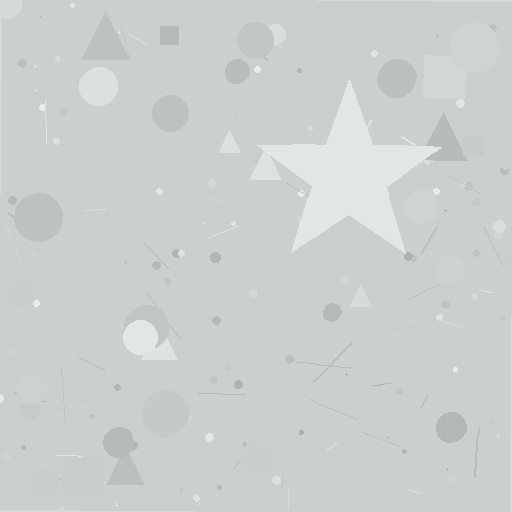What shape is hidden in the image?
A star is hidden in the image.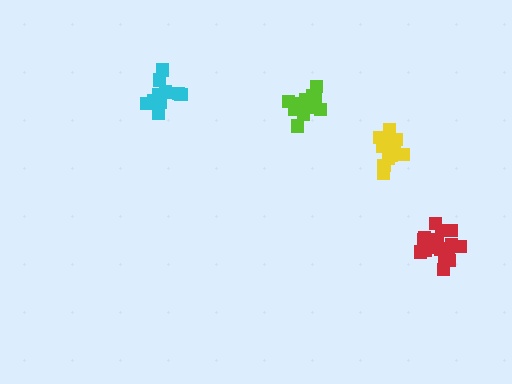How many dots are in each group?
Group 1: 11 dots, Group 2: 17 dots, Group 3: 14 dots, Group 4: 12 dots (54 total).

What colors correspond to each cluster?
The clusters are colored: cyan, red, yellow, lime.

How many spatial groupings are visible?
There are 4 spatial groupings.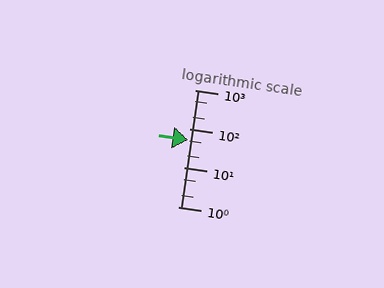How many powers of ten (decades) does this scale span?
The scale spans 3 decades, from 1 to 1000.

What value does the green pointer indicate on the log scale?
The pointer indicates approximately 52.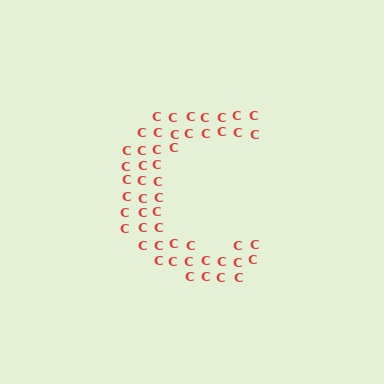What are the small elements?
The small elements are letter C's.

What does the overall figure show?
The overall figure shows the letter C.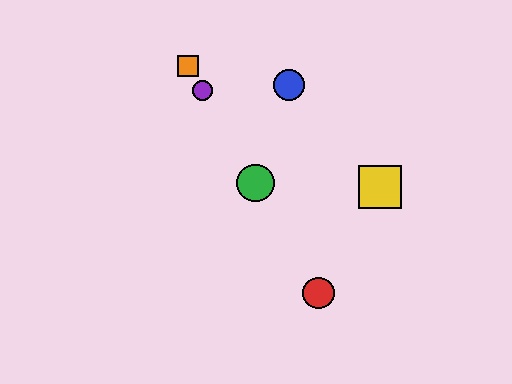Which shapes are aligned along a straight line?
The red circle, the green circle, the purple circle, the orange square are aligned along a straight line.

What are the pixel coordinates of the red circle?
The red circle is at (318, 293).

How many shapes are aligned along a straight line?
4 shapes (the red circle, the green circle, the purple circle, the orange square) are aligned along a straight line.